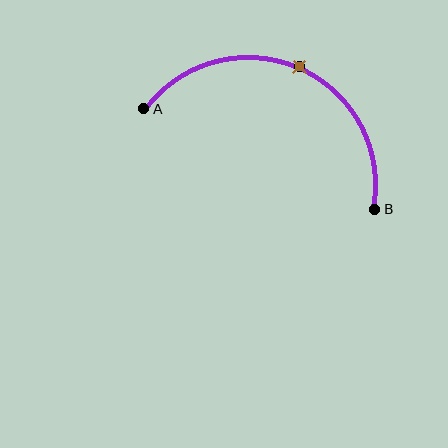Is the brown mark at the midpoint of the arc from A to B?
Yes. The brown mark lies on the arc at equal arc-length from both A and B — it is the arc midpoint.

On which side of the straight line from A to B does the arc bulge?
The arc bulges above the straight line connecting A and B.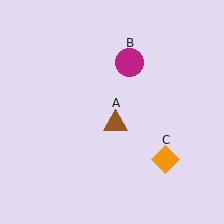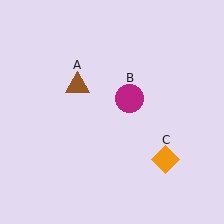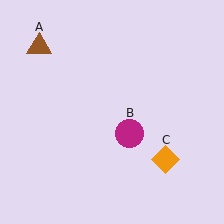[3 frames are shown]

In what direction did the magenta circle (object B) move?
The magenta circle (object B) moved down.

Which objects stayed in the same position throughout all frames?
Orange diamond (object C) remained stationary.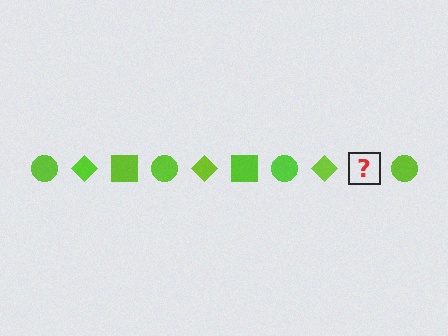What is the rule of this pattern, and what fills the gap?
The rule is that the pattern cycles through circle, diamond, square shapes in lime. The gap should be filled with a lime square.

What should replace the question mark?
The question mark should be replaced with a lime square.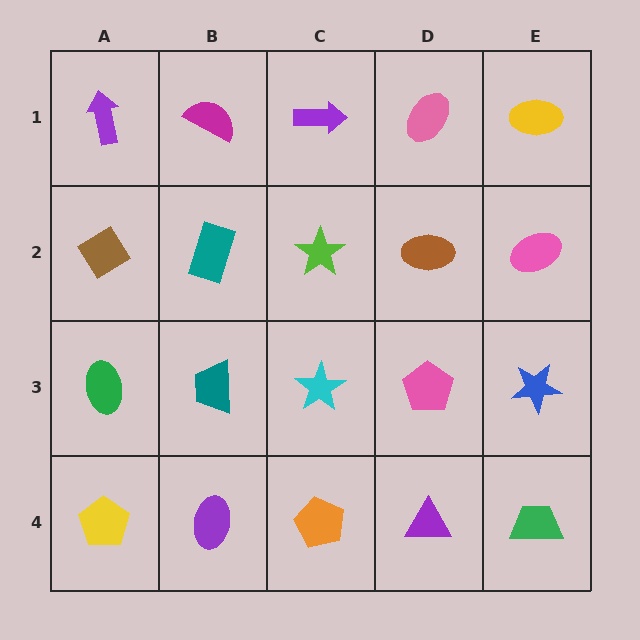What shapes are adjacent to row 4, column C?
A cyan star (row 3, column C), a purple ellipse (row 4, column B), a purple triangle (row 4, column D).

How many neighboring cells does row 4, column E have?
2.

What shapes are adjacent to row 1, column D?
A brown ellipse (row 2, column D), a purple arrow (row 1, column C), a yellow ellipse (row 1, column E).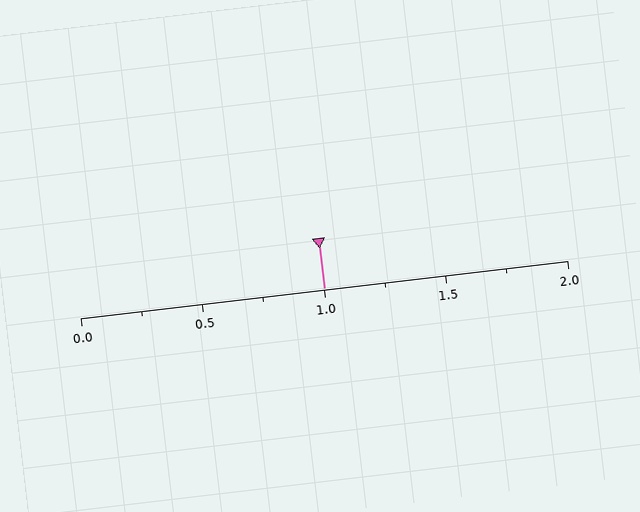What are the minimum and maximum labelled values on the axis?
The axis runs from 0.0 to 2.0.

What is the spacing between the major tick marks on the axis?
The major ticks are spaced 0.5 apart.